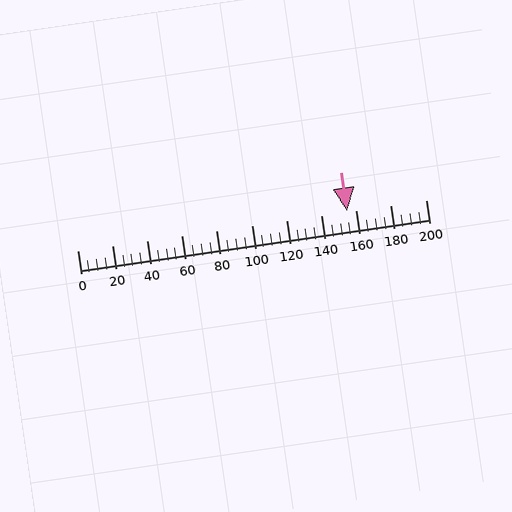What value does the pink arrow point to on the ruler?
The pink arrow points to approximately 155.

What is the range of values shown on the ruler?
The ruler shows values from 0 to 200.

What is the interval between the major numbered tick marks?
The major tick marks are spaced 20 units apart.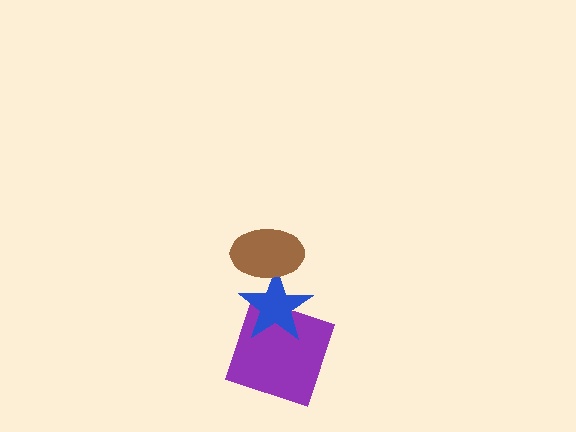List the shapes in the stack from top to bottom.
From top to bottom: the brown ellipse, the blue star, the purple square.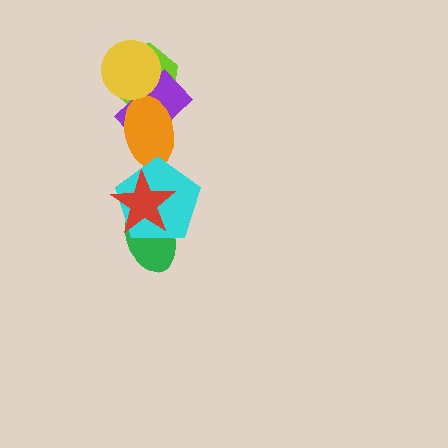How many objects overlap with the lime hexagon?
3 objects overlap with the lime hexagon.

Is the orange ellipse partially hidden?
Yes, it is partially covered by another shape.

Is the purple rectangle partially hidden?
Yes, it is partially covered by another shape.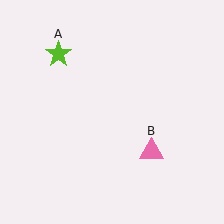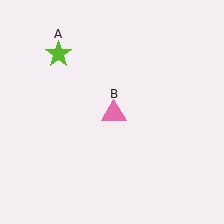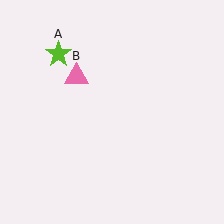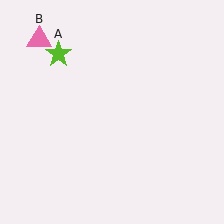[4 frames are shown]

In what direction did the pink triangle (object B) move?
The pink triangle (object B) moved up and to the left.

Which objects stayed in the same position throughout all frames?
Lime star (object A) remained stationary.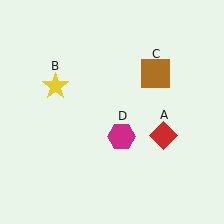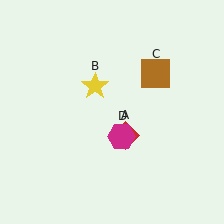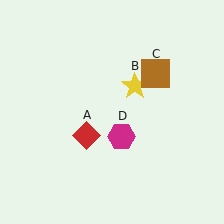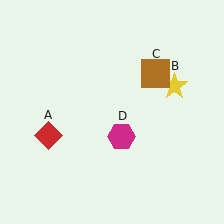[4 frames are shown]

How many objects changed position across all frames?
2 objects changed position: red diamond (object A), yellow star (object B).